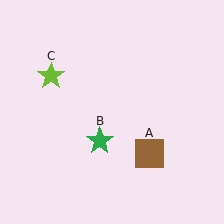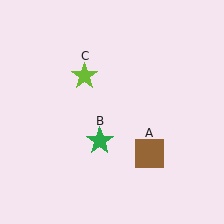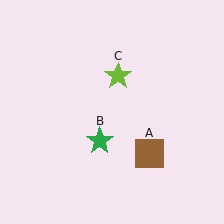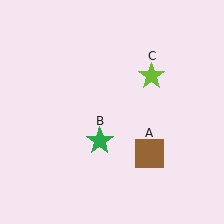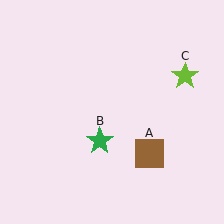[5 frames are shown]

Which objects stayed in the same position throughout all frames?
Brown square (object A) and green star (object B) remained stationary.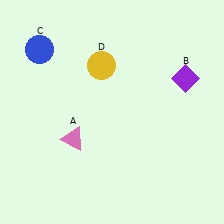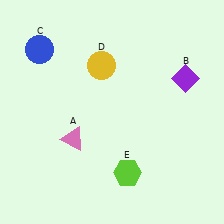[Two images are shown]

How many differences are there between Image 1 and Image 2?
There is 1 difference between the two images.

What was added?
A lime hexagon (E) was added in Image 2.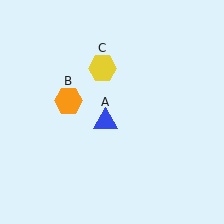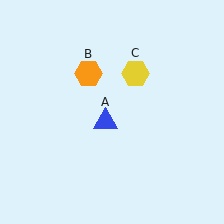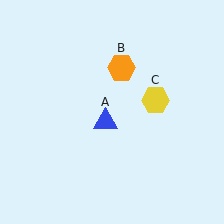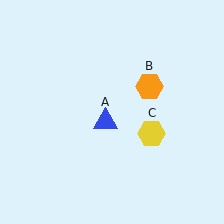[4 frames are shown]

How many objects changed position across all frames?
2 objects changed position: orange hexagon (object B), yellow hexagon (object C).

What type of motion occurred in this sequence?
The orange hexagon (object B), yellow hexagon (object C) rotated clockwise around the center of the scene.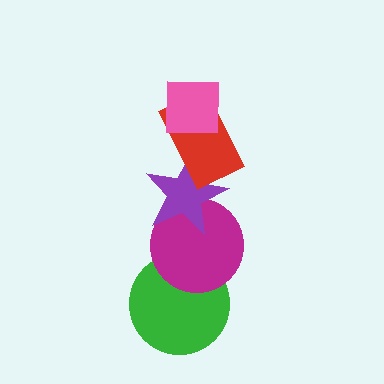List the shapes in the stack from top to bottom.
From top to bottom: the pink square, the red rectangle, the purple star, the magenta circle, the green circle.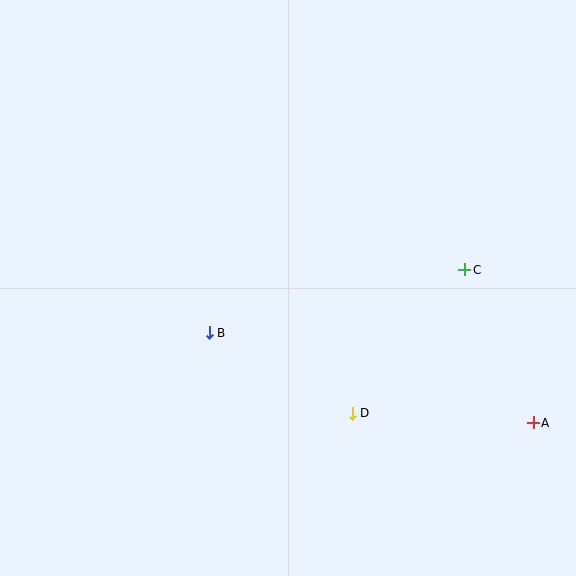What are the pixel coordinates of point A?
Point A is at (533, 423).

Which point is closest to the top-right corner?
Point C is closest to the top-right corner.